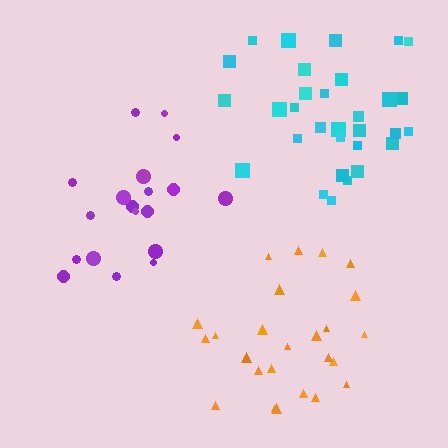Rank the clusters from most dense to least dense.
cyan, orange, purple.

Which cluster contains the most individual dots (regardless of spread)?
Cyan (31).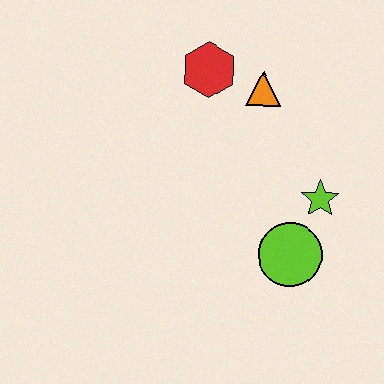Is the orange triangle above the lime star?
Yes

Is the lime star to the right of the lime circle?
Yes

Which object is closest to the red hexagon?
The orange triangle is closest to the red hexagon.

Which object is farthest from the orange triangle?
The lime circle is farthest from the orange triangle.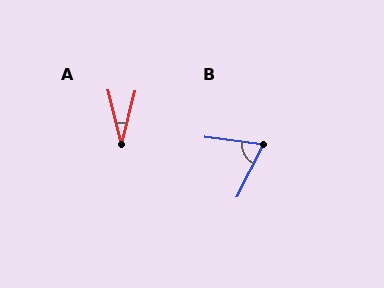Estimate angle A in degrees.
Approximately 28 degrees.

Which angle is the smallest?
A, at approximately 28 degrees.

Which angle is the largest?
B, at approximately 71 degrees.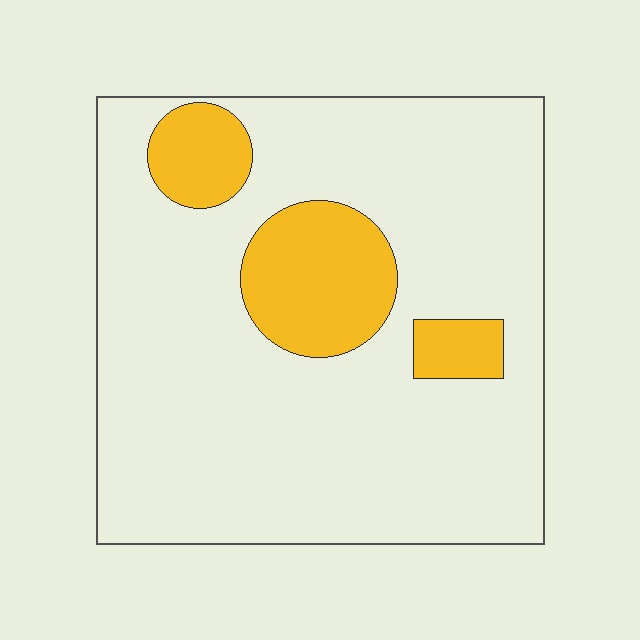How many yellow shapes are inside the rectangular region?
3.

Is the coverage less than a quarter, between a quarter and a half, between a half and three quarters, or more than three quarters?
Less than a quarter.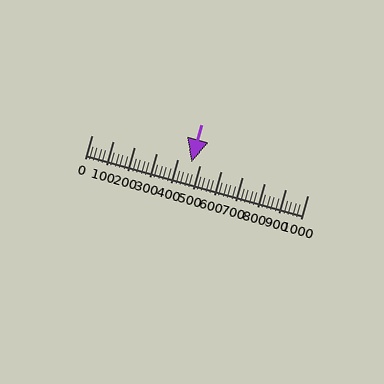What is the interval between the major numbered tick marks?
The major tick marks are spaced 100 units apart.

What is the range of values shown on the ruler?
The ruler shows values from 0 to 1000.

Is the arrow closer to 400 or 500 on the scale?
The arrow is closer to 500.